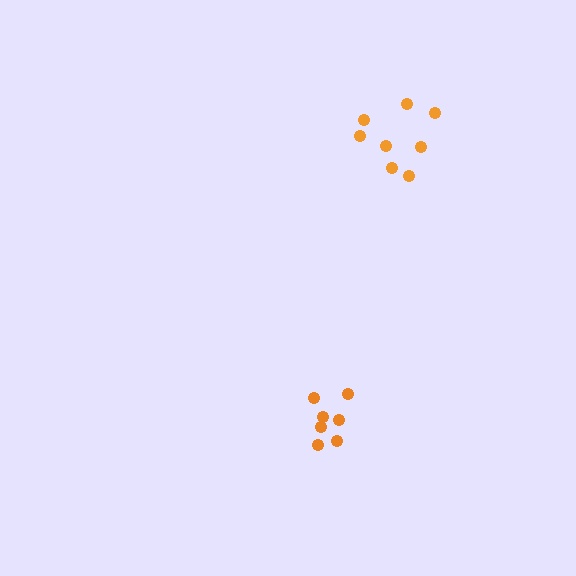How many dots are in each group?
Group 1: 7 dots, Group 2: 8 dots (15 total).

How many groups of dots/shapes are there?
There are 2 groups.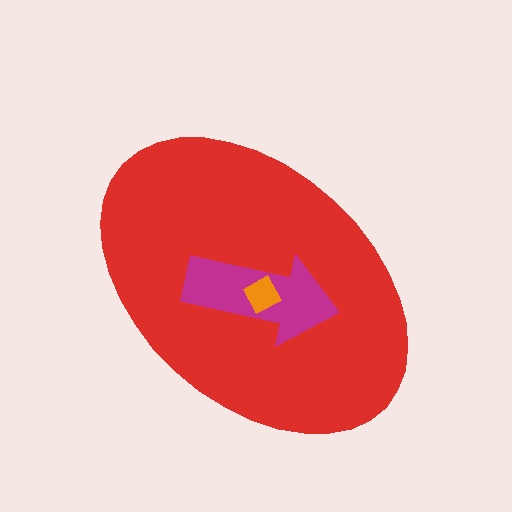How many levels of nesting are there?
3.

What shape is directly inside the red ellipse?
The magenta arrow.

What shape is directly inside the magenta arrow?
The orange diamond.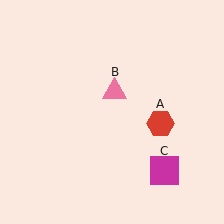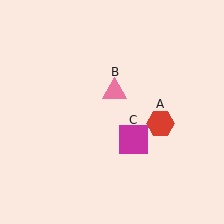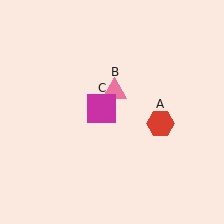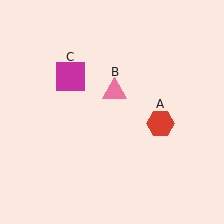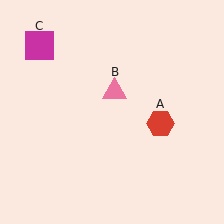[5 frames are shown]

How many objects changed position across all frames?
1 object changed position: magenta square (object C).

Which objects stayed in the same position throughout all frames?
Red hexagon (object A) and pink triangle (object B) remained stationary.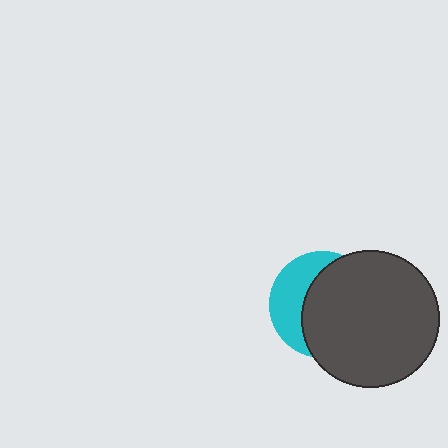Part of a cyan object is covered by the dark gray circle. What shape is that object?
It is a circle.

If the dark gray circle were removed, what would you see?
You would see the complete cyan circle.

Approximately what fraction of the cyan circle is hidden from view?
Roughly 64% of the cyan circle is hidden behind the dark gray circle.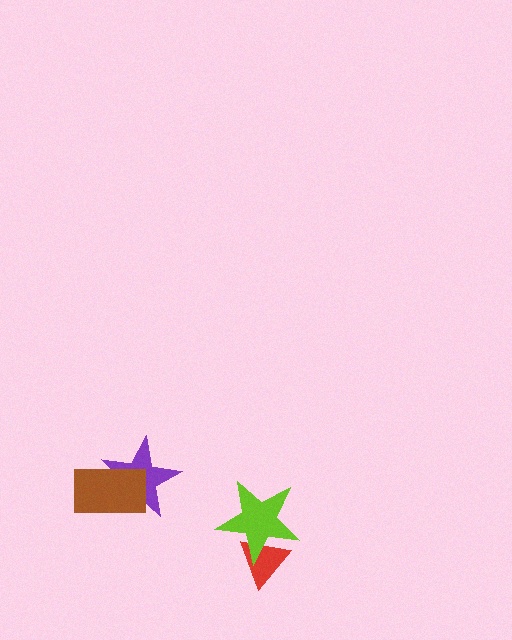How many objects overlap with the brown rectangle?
1 object overlaps with the brown rectangle.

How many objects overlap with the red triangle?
1 object overlaps with the red triangle.